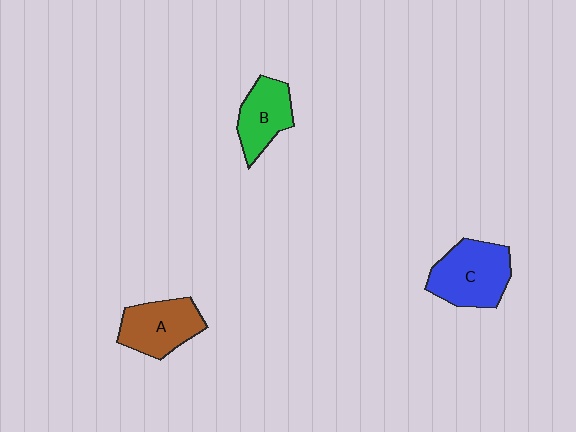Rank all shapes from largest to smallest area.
From largest to smallest: C (blue), A (brown), B (green).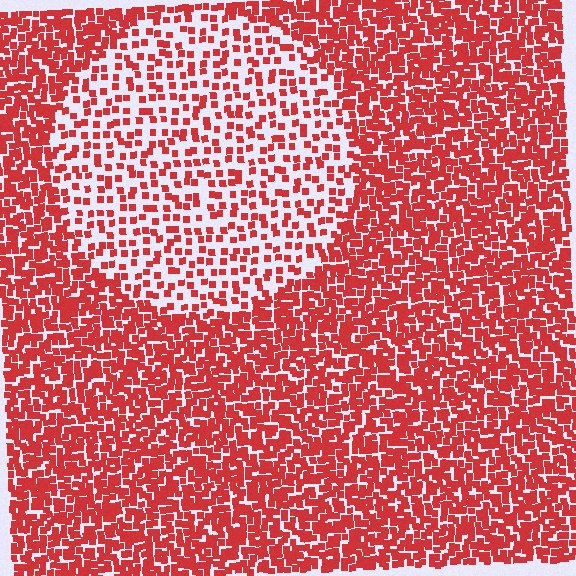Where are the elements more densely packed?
The elements are more densely packed outside the circle boundary.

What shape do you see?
I see a circle.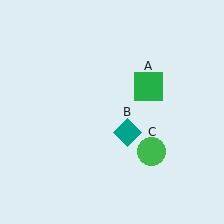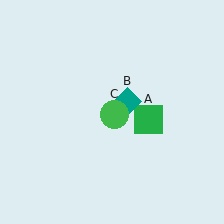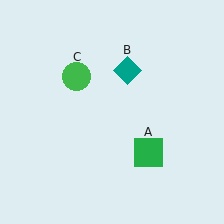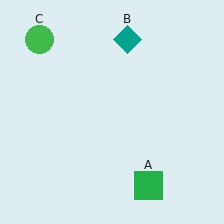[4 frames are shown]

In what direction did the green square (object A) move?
The green square (object A) moved down.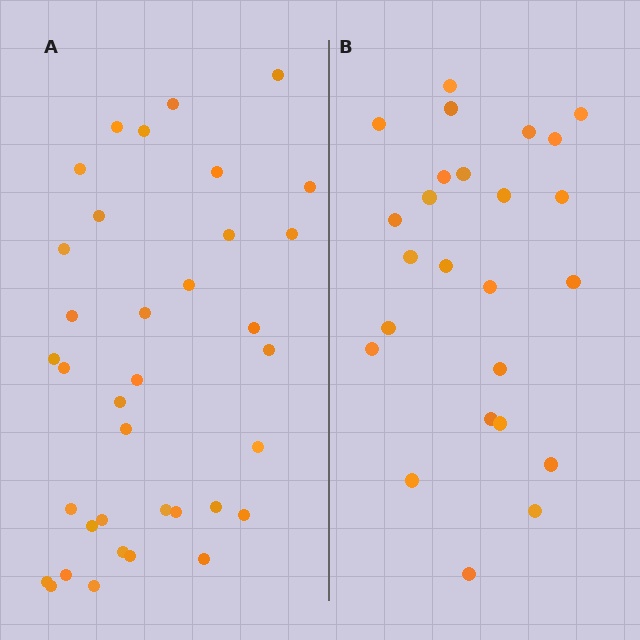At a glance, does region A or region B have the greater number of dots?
Region A (the left region) has more dots.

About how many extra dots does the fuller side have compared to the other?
Region A has roughly 12 or so more dots than region B.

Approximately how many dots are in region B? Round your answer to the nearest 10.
About 20 dots. (The exact count is 25, which rounds to 20.)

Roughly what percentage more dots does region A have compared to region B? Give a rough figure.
About 45% more.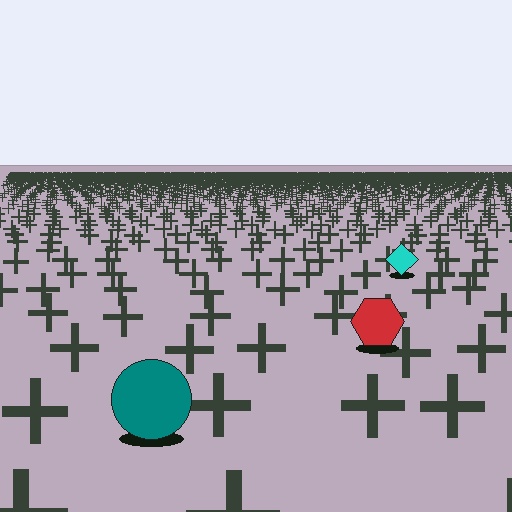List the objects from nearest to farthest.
From nearest to farthest: the teal circle, the red hexagon, the cyan diamond.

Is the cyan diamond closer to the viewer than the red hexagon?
No. The red hexagon is closer — you can tell from the texture gradient: the ground texture is coarser near it.